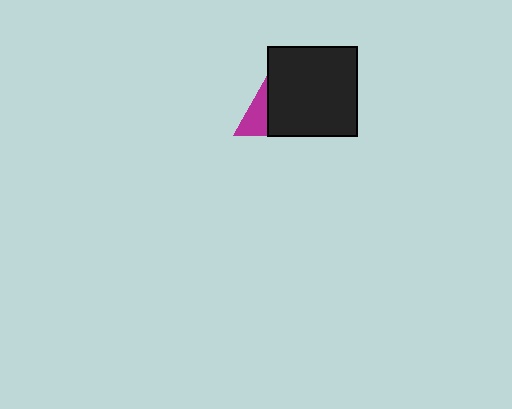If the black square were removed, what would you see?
You would see the complete magenta triangle.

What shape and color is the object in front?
The object in front is a black square.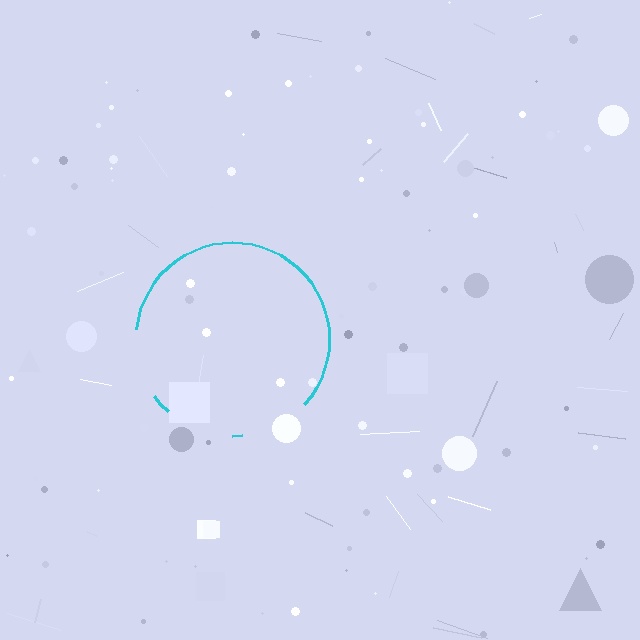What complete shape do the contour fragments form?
The contour fragments form a circle.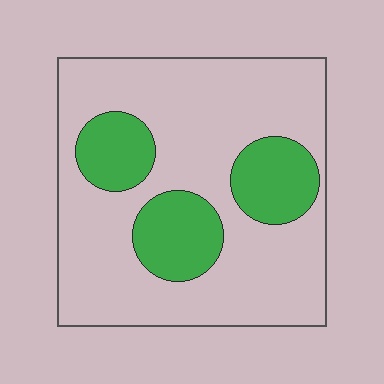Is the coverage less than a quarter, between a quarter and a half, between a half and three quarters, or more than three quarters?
Less than a quarter.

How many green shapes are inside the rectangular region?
3.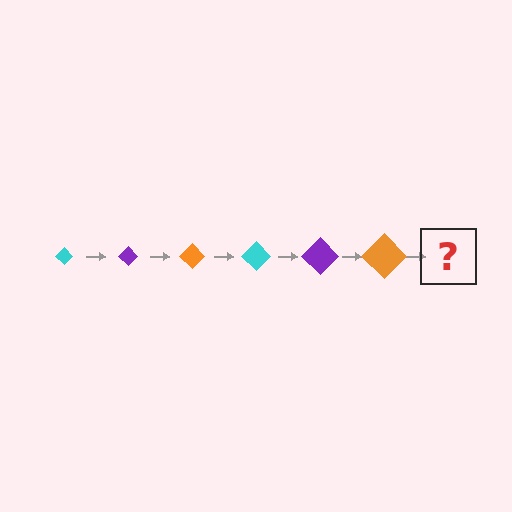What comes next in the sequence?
The next element should be a cyan diamond, larger than the previous one.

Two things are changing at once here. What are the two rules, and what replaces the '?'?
The two rules are that the diamond grows larger each step and the color cycles through cyan, purple, and orange. The '?' should be a cyan diamond, larger than the previous one.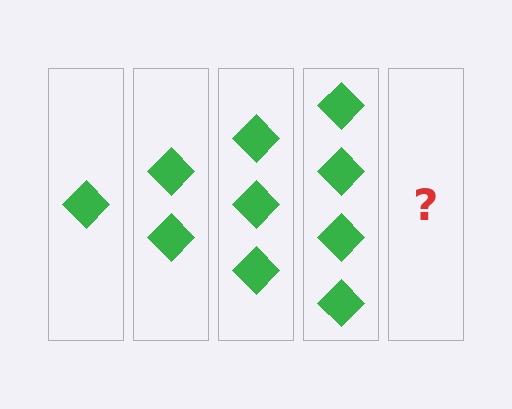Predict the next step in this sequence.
The next step is 5 diamonds.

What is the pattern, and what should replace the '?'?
The pattern is that each step adds one more diamond. The '?' should be 5 diamonds.